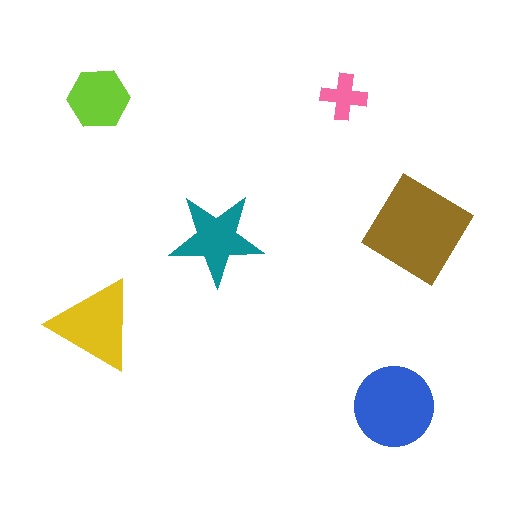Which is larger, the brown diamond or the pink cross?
The brown diamond.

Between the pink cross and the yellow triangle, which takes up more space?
The yellow triangle.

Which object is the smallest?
The pink cross.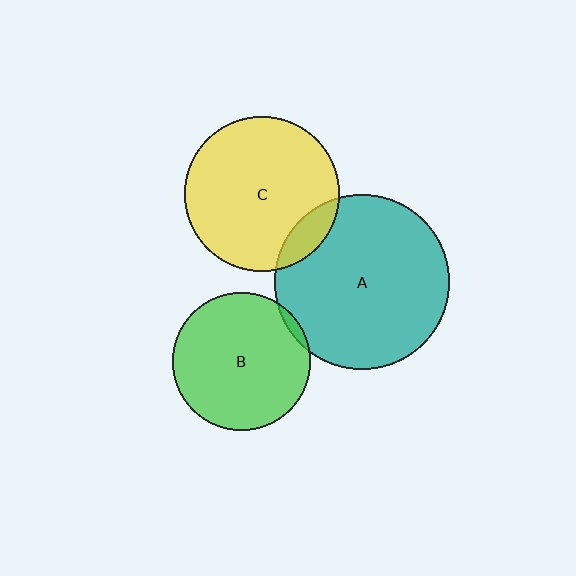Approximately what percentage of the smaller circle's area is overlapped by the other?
Approximately 10%.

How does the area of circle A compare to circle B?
Approximately 1.6 times.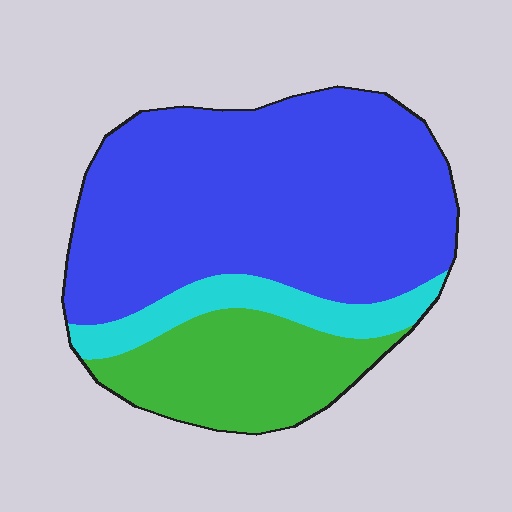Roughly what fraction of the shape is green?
Green takes up less than a quarter of the shape.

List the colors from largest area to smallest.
From largest to smallest: blue, green, cyan.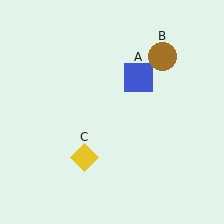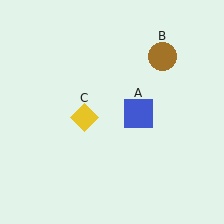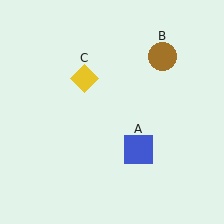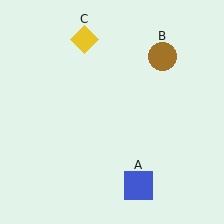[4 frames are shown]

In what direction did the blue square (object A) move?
The blue square (object A) moved down.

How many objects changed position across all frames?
2 objects changed position: blue square (object A), yellow diamond (object C).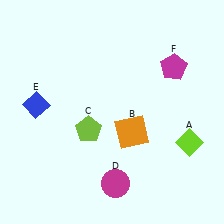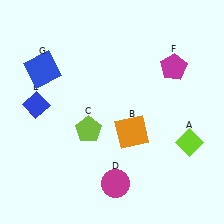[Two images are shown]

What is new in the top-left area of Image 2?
A blue square (G) was added in the top-left area of Image 2.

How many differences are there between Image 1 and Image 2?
There is 1 difference between the two images.